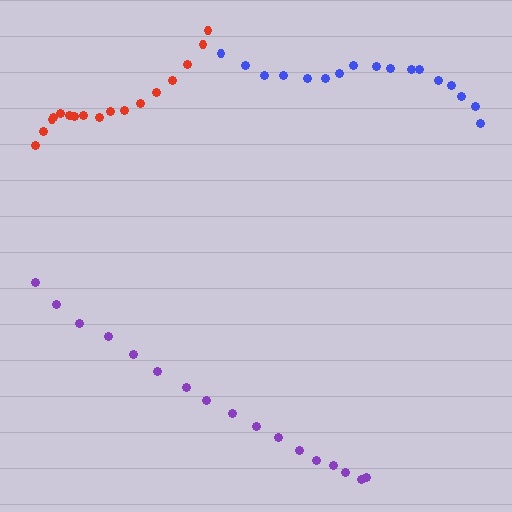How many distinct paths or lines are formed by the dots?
There are 3 distinct paths.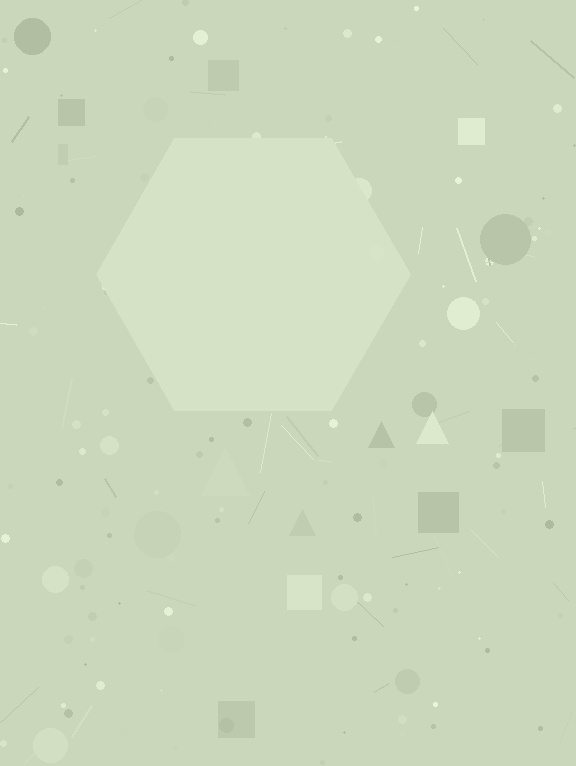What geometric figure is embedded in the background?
A hexagon is embedded in the background.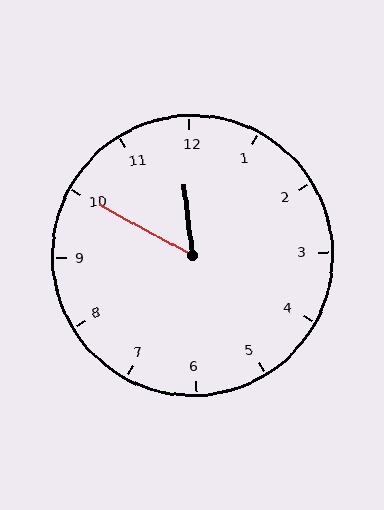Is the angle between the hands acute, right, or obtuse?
It is acute.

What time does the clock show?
11:50.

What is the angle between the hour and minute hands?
Approximately 55 degrees.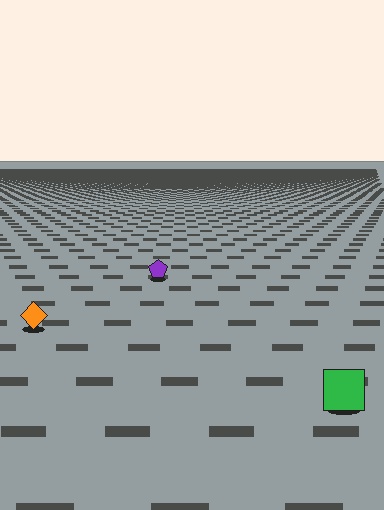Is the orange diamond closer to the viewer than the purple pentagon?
Yes. The orange diamond is closer — you can tell from the texture gradient: the ground texture is coarser near it.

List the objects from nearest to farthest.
From nearest to farthest: the green square, the orange diamond, the purple pentagon.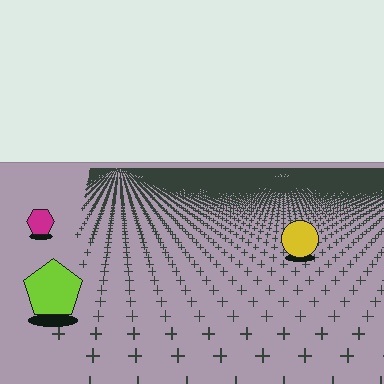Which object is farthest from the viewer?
The magenta hexagon is farthest from the viewer. It appears smaller and the ground texture around it is denser.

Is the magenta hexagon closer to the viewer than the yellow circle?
No. The yellow circle is closer — you can tell from the texture gradient: the ground texture is coarser near it.